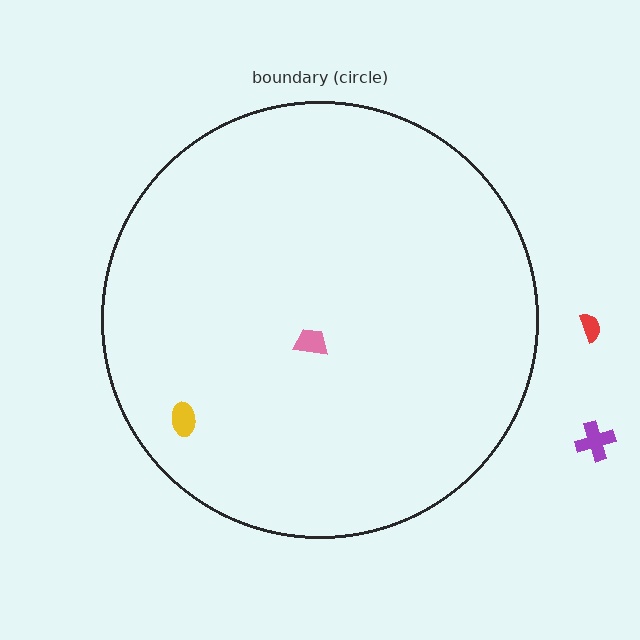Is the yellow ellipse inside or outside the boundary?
Inside.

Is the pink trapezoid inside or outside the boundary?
Inside.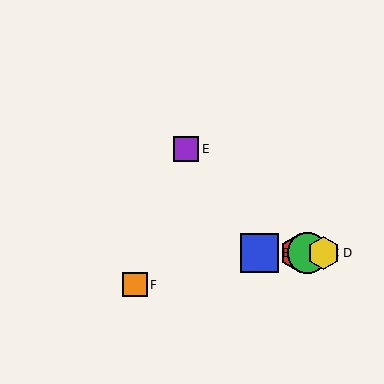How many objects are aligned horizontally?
4 objects (A, B, C, D) are aligned horizontally.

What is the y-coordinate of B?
Object B is at y≈253.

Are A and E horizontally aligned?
No, A is at y≈253 and E is at y≈149.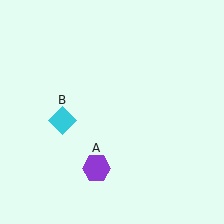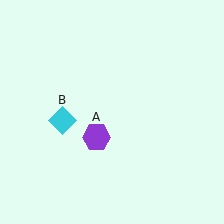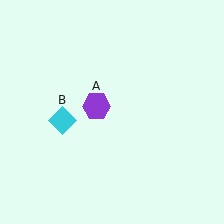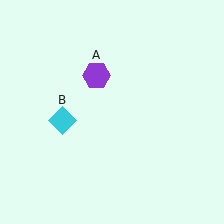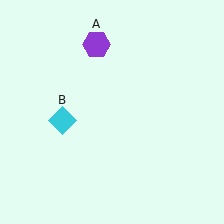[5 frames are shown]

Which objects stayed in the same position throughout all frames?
Cyan diamond (object B) remained stationary.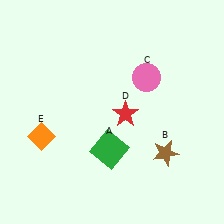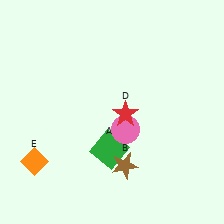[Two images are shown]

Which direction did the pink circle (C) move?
The pink circle (C) moved down.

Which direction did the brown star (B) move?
The brown star (B) moved left.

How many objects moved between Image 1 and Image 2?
3 objects moved between the two images.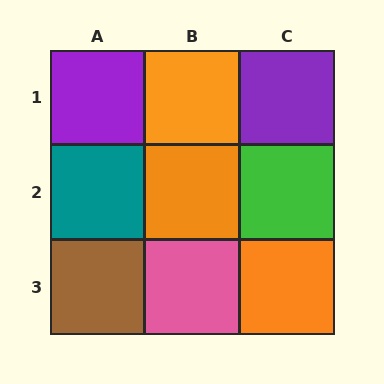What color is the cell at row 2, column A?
Teal.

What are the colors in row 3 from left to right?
Brown, pink, orange.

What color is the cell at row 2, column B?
Orange.